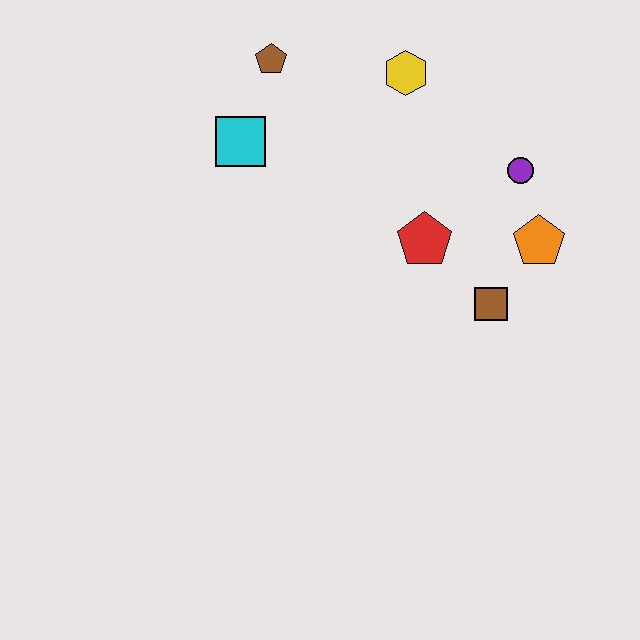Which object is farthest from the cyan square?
The orange pentagon is farthest from the cyan square.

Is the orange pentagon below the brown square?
No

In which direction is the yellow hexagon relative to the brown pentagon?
The yellow hexagon is to the right of the brown pentagon.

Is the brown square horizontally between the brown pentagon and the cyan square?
No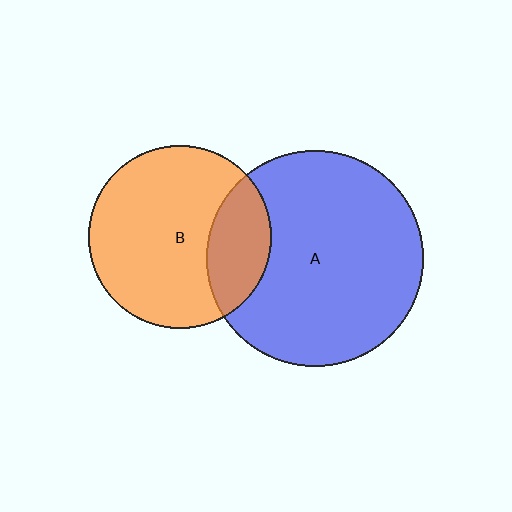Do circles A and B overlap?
Yes.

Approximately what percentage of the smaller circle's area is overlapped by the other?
Approximately 25%.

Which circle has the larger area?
Circle A (blue).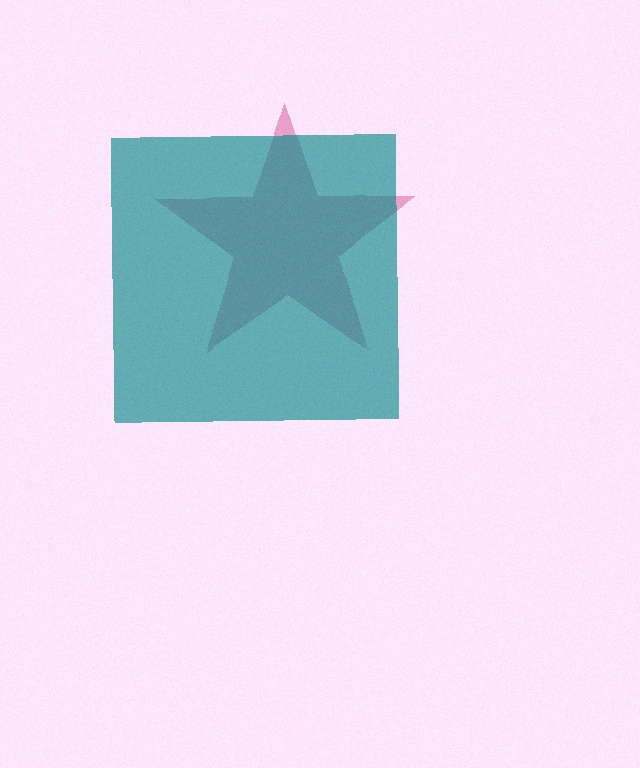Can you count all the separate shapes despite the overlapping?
Yes, there are 2 separate shapes.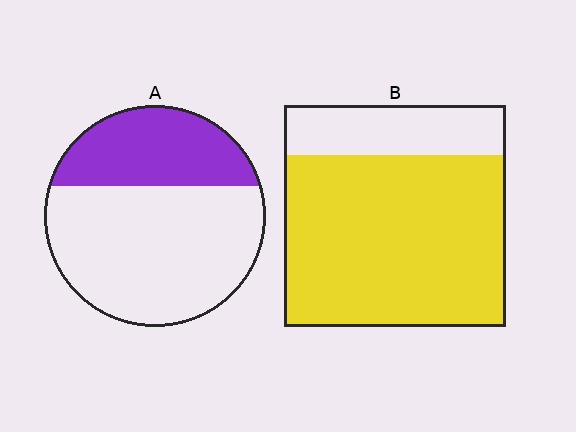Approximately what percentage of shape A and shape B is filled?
A is approximately 35% and B is approximately 75%.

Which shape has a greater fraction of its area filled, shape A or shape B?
Shape B.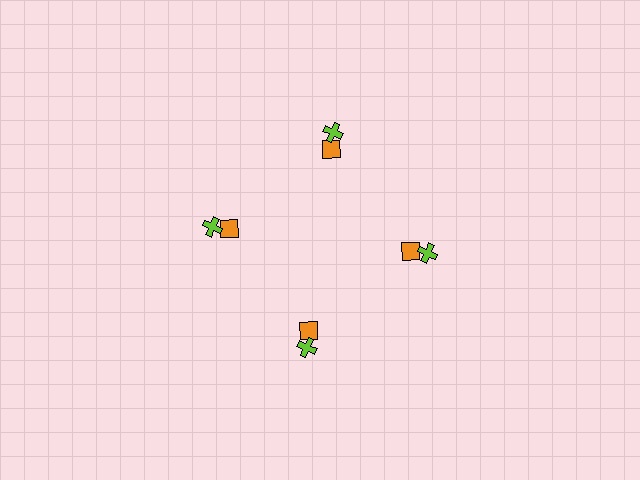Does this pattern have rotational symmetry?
Yes, this pattern has 4-fold rotational symmetry. It looks the same after rotating 90 degrees around the center.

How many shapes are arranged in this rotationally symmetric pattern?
There are 8 shapes, arranged in 4 groups of 2.